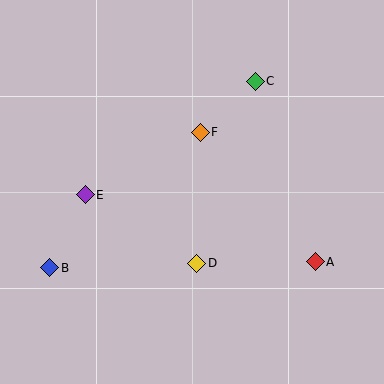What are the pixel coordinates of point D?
Point D is at (197, 263).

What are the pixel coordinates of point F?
Point F is at (200, 132).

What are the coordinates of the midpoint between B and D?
The midpoint between B and D is at (123, 266).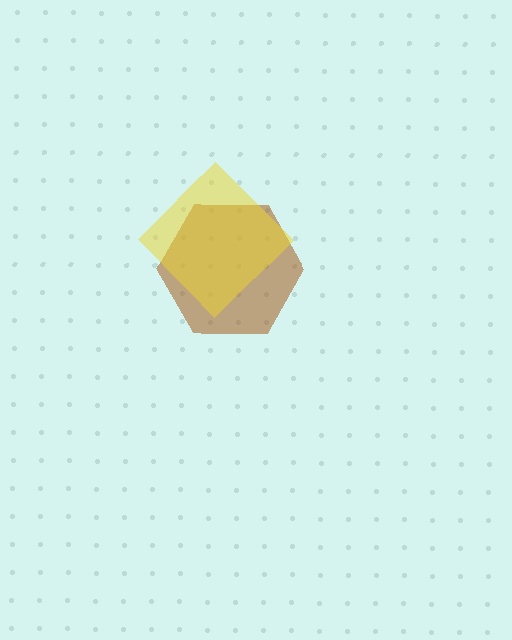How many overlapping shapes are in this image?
There are 2 overlapping shapes in the image.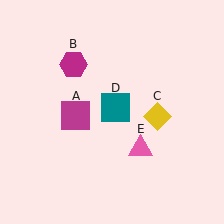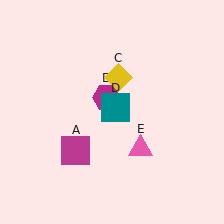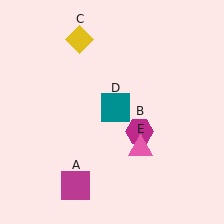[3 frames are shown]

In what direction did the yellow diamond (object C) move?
The yellow diamond (object C) moved up and to the left.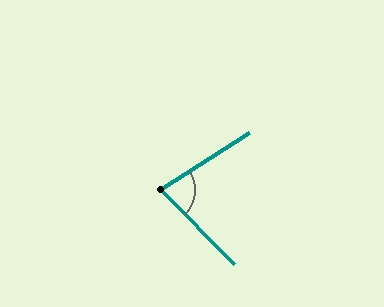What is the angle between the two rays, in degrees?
Approximately 78 degrees.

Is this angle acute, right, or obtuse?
It is acute.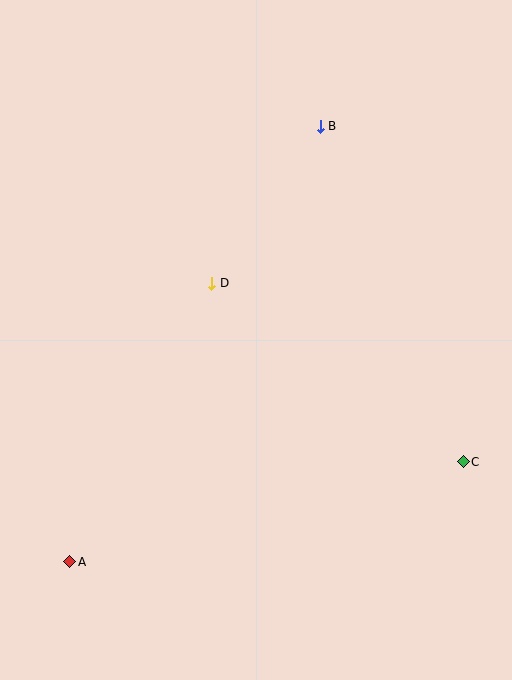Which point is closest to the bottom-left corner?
Point A is closest to the bottom-left corner.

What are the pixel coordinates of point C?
Point C is at (463, 462).